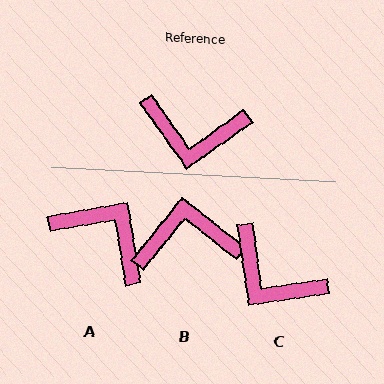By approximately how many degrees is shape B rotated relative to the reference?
Approximately 164 degrees clockwise.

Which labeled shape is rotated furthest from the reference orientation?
B, about 164 degrees away.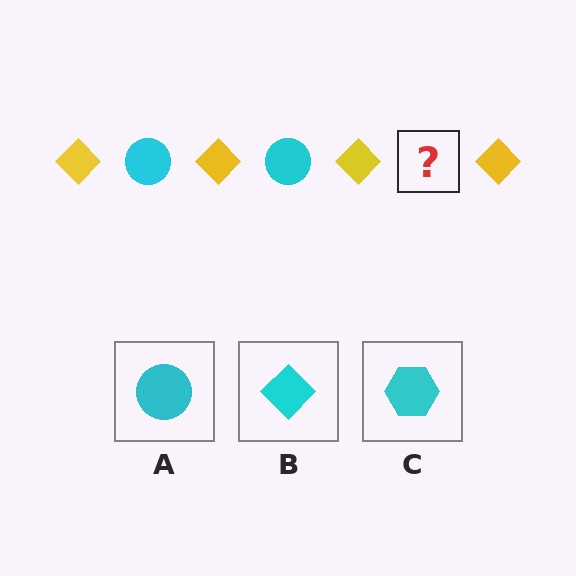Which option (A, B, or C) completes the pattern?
A.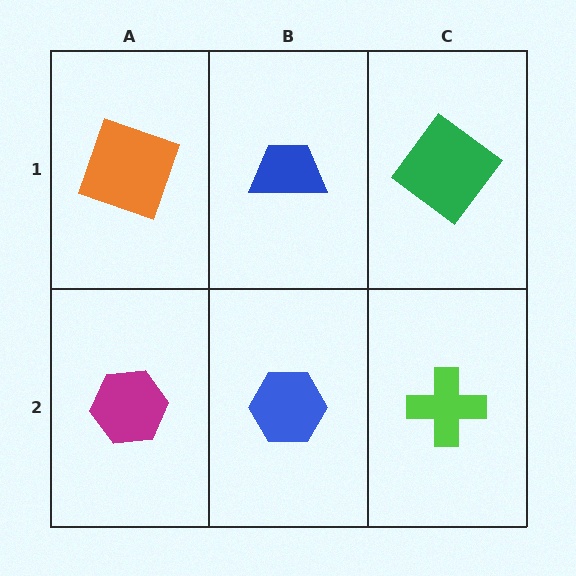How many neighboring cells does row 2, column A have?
2.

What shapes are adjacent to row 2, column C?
A green diamond (row 1, column C), a blue hexagon (row 2, column B).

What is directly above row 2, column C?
A green diamond.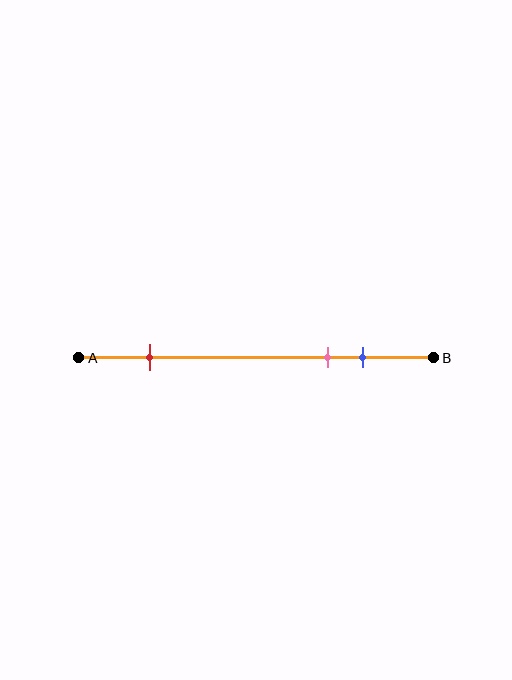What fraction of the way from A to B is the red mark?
The red mark is approximately 20% (0.2) of the way from A to B.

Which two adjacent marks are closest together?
The pink and blue marks are the closest adjacent pair.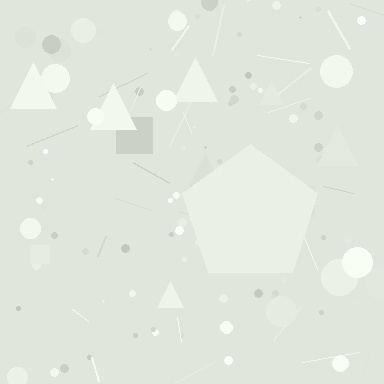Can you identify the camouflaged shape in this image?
The camouflaged shape is a pentagon.